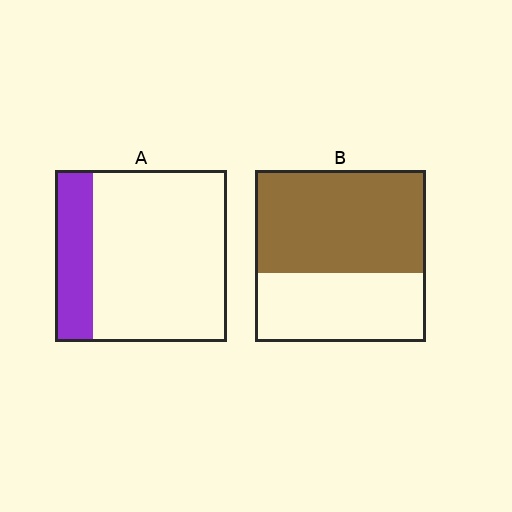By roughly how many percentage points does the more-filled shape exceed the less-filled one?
By roughly 40 percentage points (B over A).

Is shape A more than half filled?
No.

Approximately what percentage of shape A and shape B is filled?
A is approximately 20% and B is approximately 60%.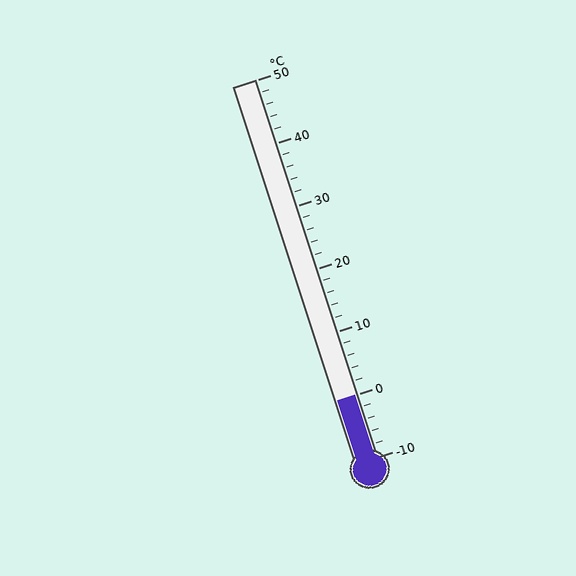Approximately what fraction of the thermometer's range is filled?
The thermometer is filled to approximately 15% of its range.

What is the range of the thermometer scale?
The thermometer scale ranges from -10°C to 50°C.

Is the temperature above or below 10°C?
The temperature is below 10°C.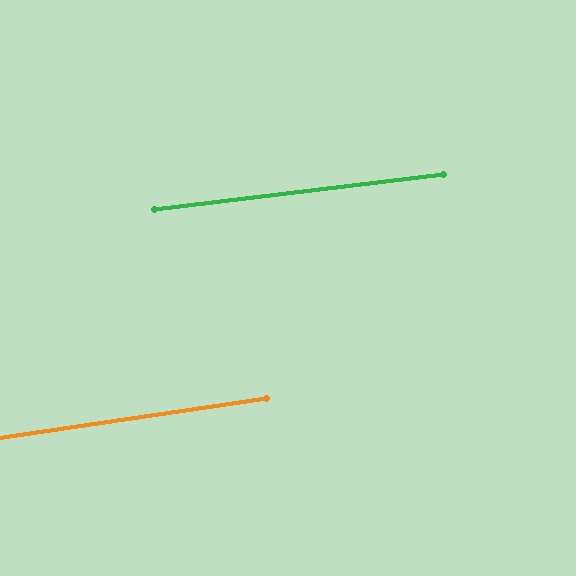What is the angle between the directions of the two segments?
Approximately 2 degrees.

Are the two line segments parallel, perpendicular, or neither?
Parallel — their directions differ by only 1.6°.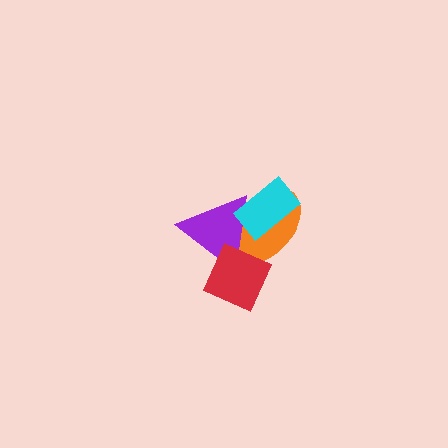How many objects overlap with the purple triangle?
3 objects overlap with the purple triangle.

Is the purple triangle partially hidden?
Yes, it is partially covered by another shape.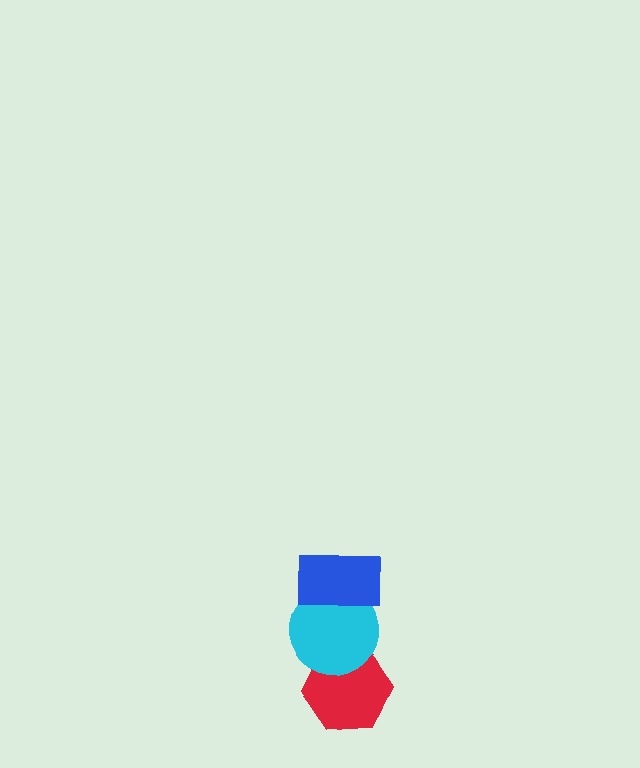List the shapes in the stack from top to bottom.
From top to bottom: the blue rectangle, the cyan circle, the red hexagon.